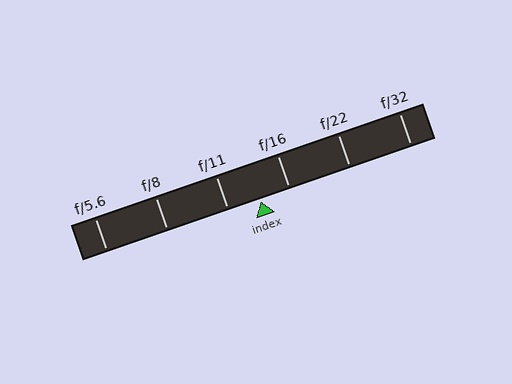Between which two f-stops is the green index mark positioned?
The index mark is between f/11 and f/16.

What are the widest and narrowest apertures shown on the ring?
The widest aperture shown is f/5.6 and the narrowest is f/32.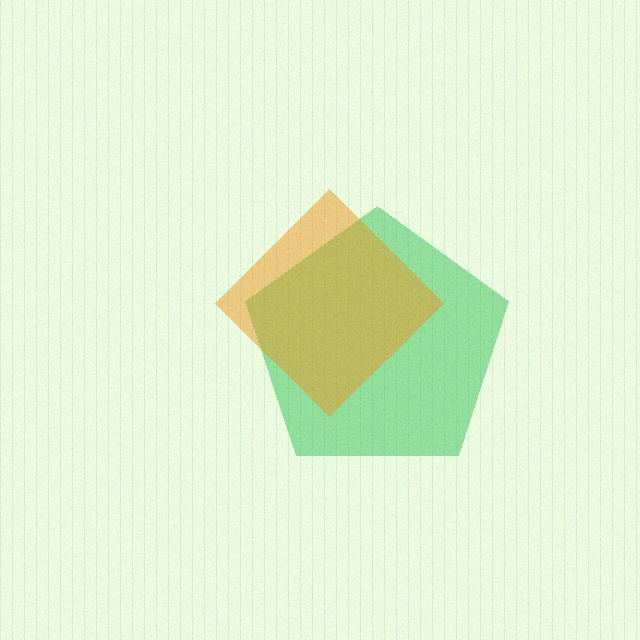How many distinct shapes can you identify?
There are 2 distinct shapes: a green pentagon, an orange diamond.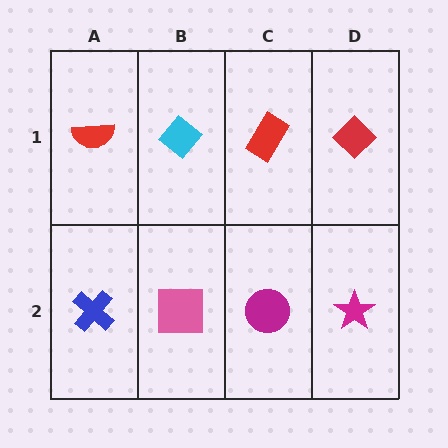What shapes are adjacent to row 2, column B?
A cyan diamond (row 1, column B), a blue cross (row 2, column A), a magenta circle (row 2, column C).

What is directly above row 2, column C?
A red rectangle.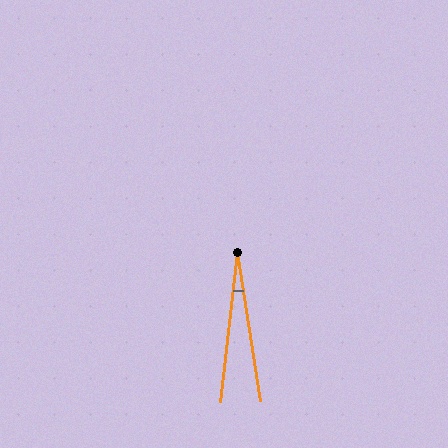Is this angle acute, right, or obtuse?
It is acute.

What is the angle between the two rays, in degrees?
Approximately 15 degrees.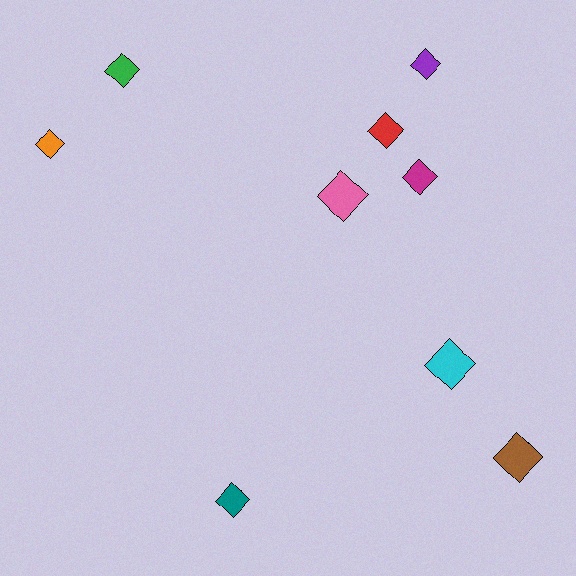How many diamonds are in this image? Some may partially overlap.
There are 9 diamonds.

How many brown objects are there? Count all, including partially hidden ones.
There is 1 brown object.